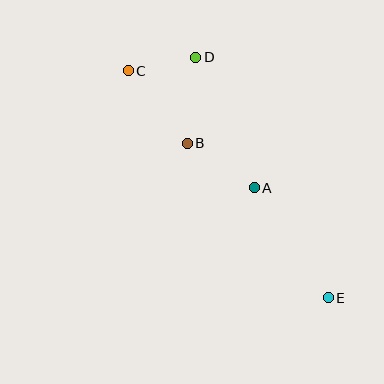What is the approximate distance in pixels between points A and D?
The distance between A and D is approximately 143 pixels.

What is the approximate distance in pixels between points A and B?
The distance between A and B is approximately 80 pixels.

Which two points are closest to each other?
Points C and D are closest to each other.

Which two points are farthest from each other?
Points C and E are farthest from each other.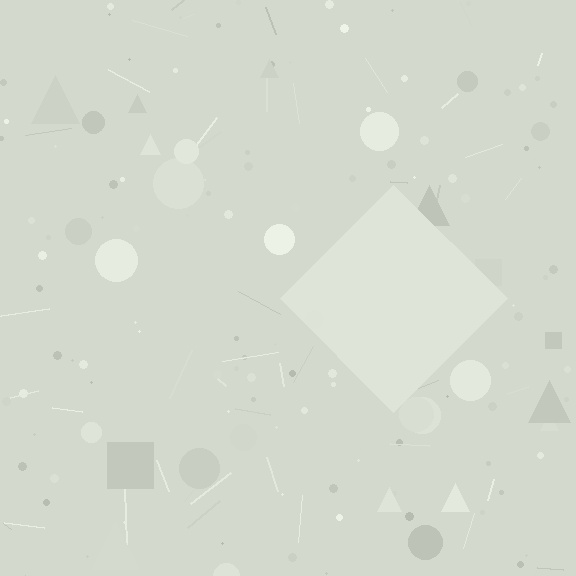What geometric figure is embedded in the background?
A diamond is embedded in the background.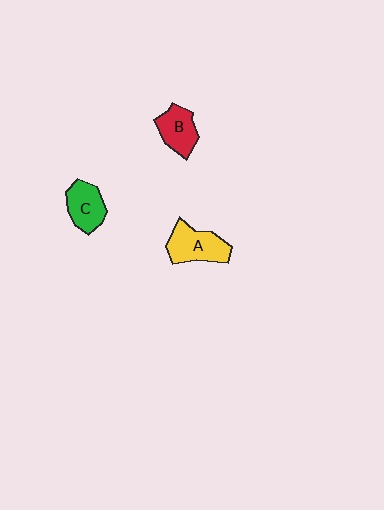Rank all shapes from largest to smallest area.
From largest to smallest: A (yellow), C (green), B (red).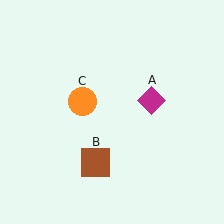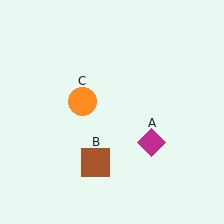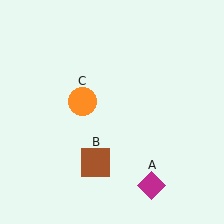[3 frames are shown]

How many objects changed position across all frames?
1 object changed position: magenta diamond (object A).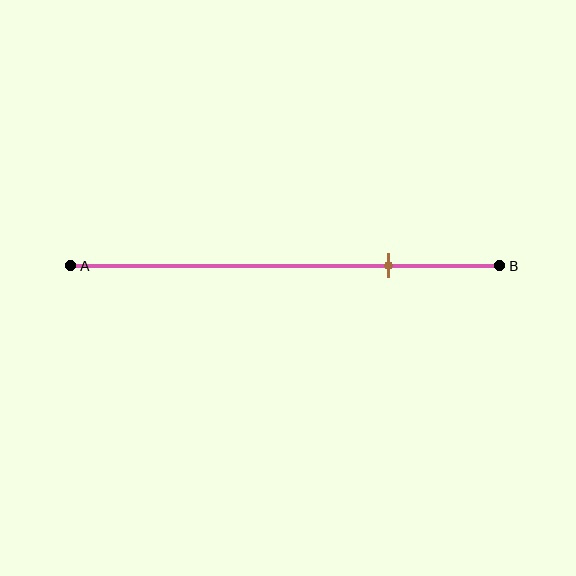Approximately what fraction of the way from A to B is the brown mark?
The brown mark is approximately 75% of the way from A to B.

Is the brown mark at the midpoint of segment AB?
No, the mark is at about 75% from A, not at the 50% midpoint.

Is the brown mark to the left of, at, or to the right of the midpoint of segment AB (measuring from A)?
The brown mark is to the right of the midpoint of segment AB.